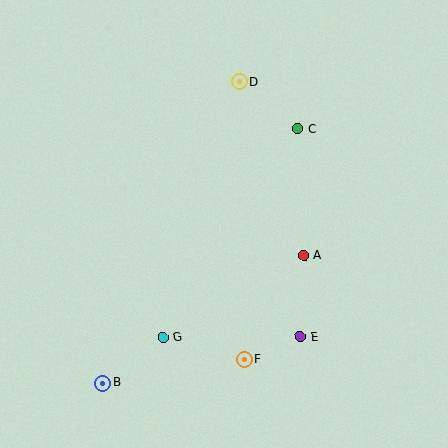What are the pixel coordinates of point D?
Point D is at (239, 82).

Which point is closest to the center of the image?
Point A at (304, 255) is closest to the center.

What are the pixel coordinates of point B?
Point B is at (103, 383).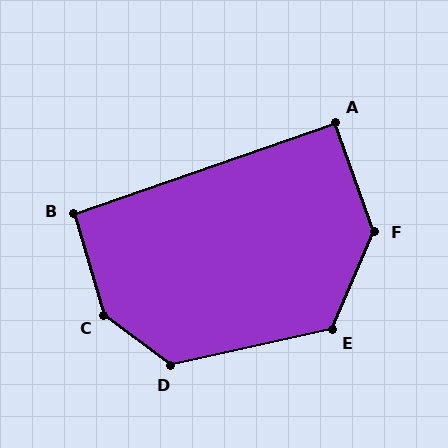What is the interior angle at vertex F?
Approximately 137 degrees (obtuse).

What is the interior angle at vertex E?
Approximately 126 degrees (obtuse).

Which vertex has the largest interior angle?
C, at approximately 143 degrees.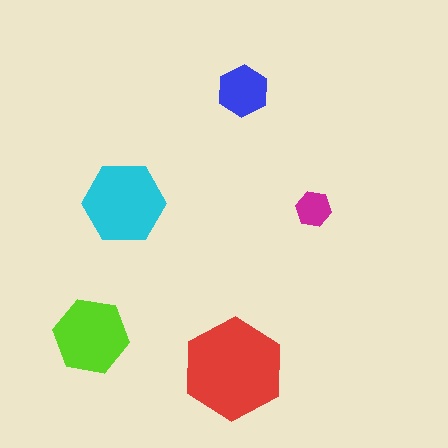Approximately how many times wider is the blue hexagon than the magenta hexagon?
About 1.5 times wider.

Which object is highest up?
The blue hexagon is topmost.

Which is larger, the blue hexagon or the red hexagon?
The red one.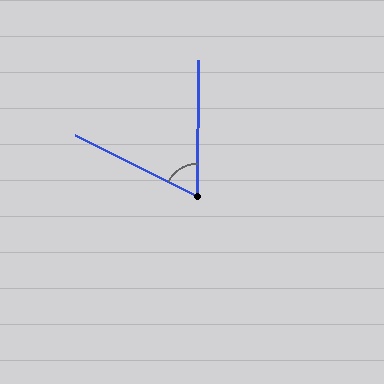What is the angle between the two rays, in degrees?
Approximately 64 degrees.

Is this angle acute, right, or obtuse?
It is acute.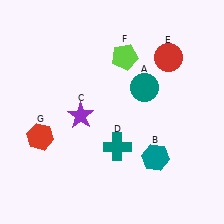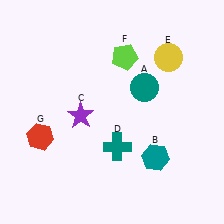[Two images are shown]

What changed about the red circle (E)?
In Image 1, E is red. In Image 2, it changed to yellow.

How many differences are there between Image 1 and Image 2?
There is 1 difference between the two images.